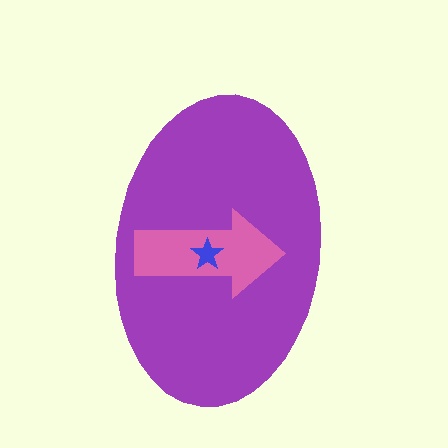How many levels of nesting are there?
3.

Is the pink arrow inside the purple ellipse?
Yes.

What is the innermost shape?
The blue star.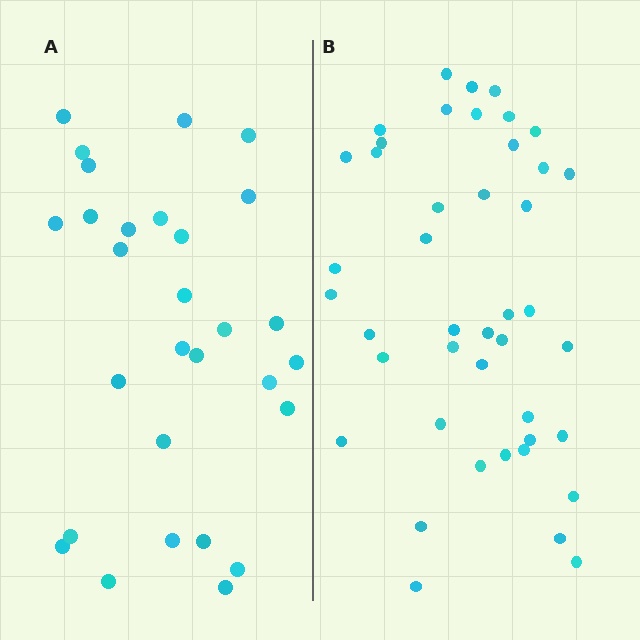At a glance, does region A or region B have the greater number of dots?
Region B (the right region) has more dots.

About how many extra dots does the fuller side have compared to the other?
Region B has approximately 15 more dots than region A.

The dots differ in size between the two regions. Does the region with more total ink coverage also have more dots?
No. Region A has more total ink coverage because its dots are larger, but region B actually contains more individual dots. Total area can be misleading — the number of items is what matters here.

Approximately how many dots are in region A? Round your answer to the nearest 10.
About 30 dots. (The exact count is 29, which rounds to 30.)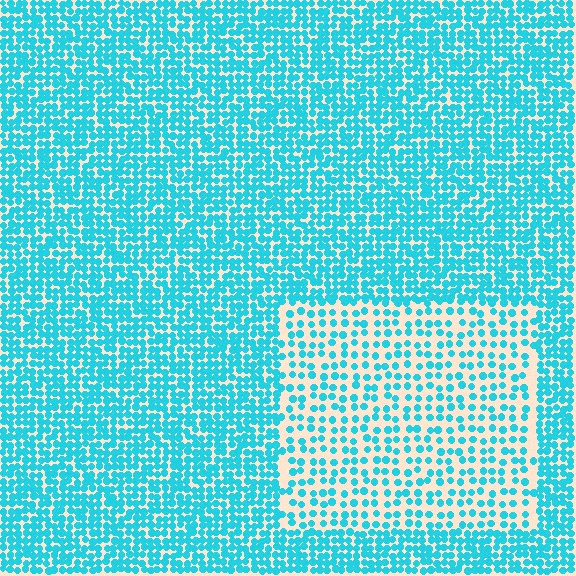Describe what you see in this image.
The image contains small cyan elements arranged at two different densities. A rectangle-shaped region is visible where the elements are less densely packed than the surrounding area.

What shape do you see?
I see a rectangle.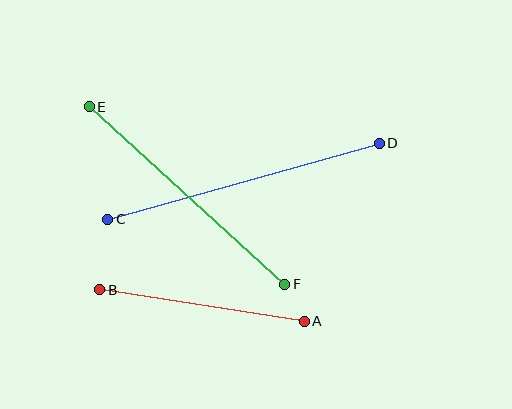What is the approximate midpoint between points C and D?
The midpoint is at approximately (243, 181) pixels.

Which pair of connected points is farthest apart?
Points C and D are farthest apart.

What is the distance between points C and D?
The distance is approximately 282 pixels.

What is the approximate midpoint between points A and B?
The midpoint is at approximately (202, 305) pixels.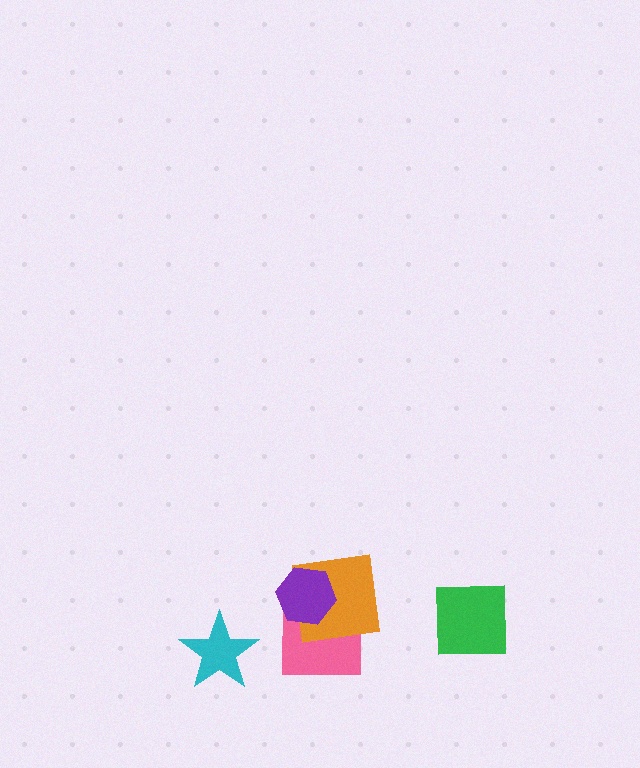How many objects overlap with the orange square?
2 objects overlap with the orange square.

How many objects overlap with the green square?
0 objects overlap with the green square.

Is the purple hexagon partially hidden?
No, no other shape covers it.